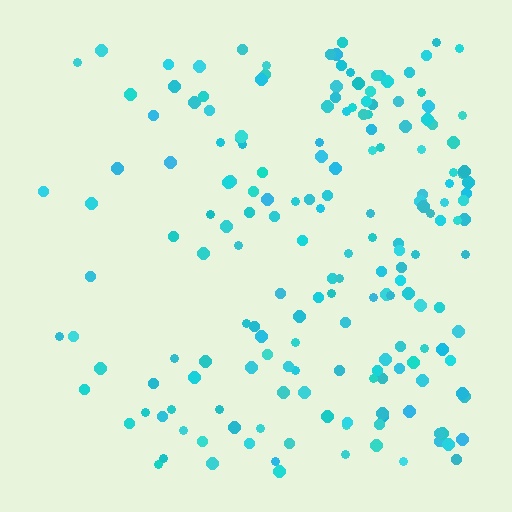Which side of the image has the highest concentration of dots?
The right.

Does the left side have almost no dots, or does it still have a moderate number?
Still a moderate number, just noticeably fewer than the right.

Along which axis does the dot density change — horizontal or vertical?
Horizontal.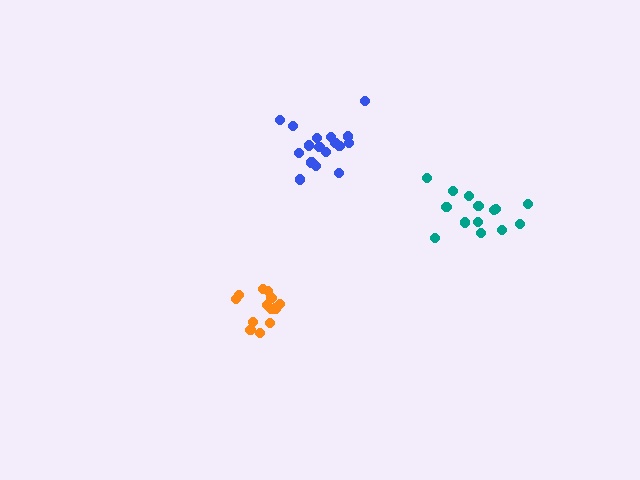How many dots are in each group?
Group 1: 14 dots, Group 2: 13 dots, Group 3: 17 dots (44 total).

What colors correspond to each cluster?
The clusters are colored: teal, orange, blue.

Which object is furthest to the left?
The orange cluster is leftmost.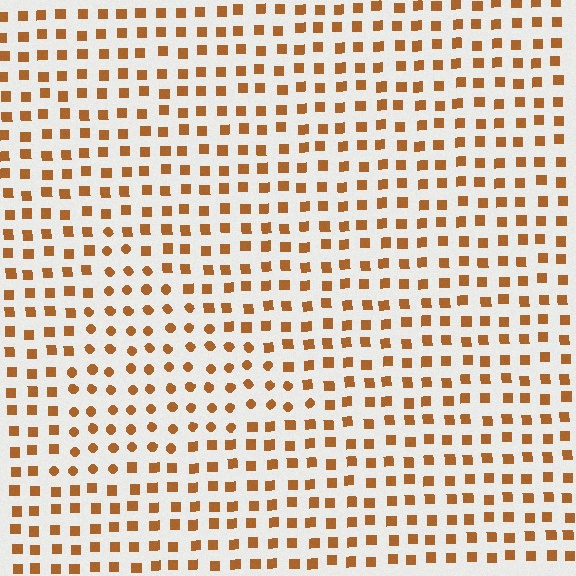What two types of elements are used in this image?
The image uses circles inside the triangle region and squares outside it.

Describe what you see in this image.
The image is filled with small brown elements arranged in a uniform grid. A triangle-shaped region contains circles, while the surrounding area contains squares. The boundary is defined purely by the change in element shape.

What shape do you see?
I see a triangle.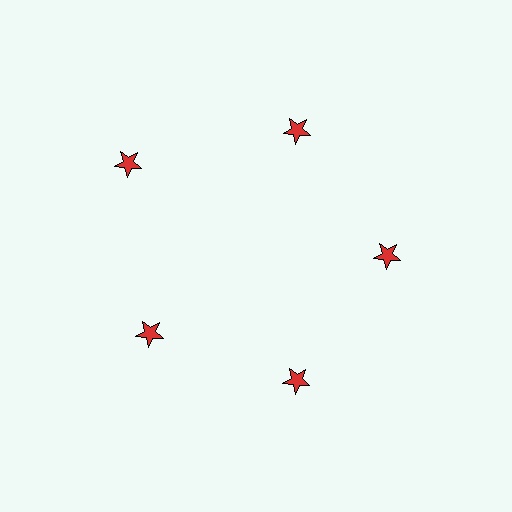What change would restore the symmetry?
The symmetry would be restored by moving it inward, back onto the ring so that all 5 stars sit at equal angles and equal distance from the center.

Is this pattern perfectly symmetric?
No. The 5 red stars are arranged in a ring, but one element near the 10 o'clock position is pushed outward from the center, breaking the 5-fold rotational symmetry.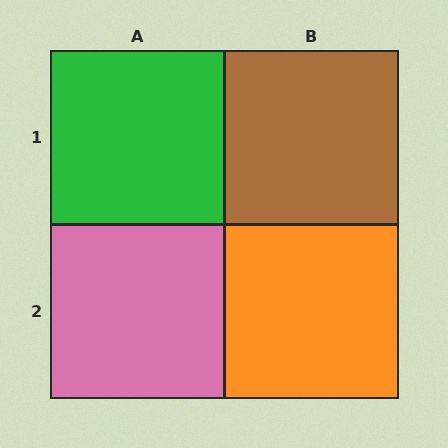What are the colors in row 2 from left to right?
Pink, orange.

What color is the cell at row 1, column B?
Brown.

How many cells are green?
1 cell is green.